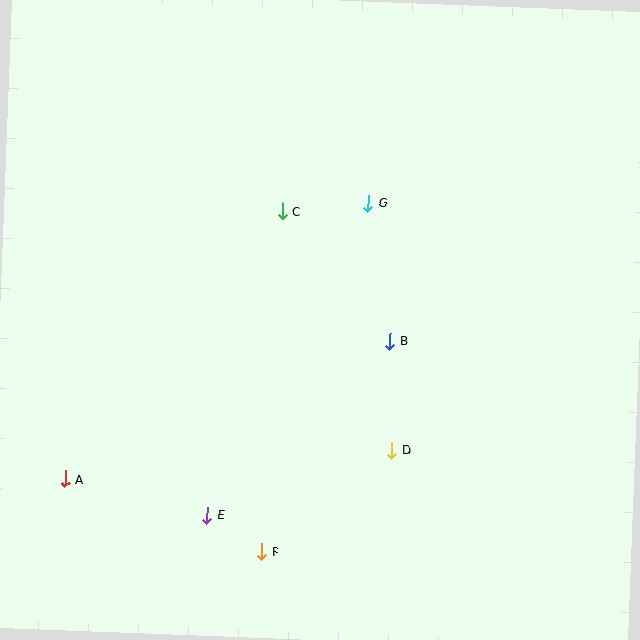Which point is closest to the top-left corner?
Point C is closest to the top-left corner.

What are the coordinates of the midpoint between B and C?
The midpoint between B and C is at (336, 276).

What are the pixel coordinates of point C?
Point C is at (282, 211).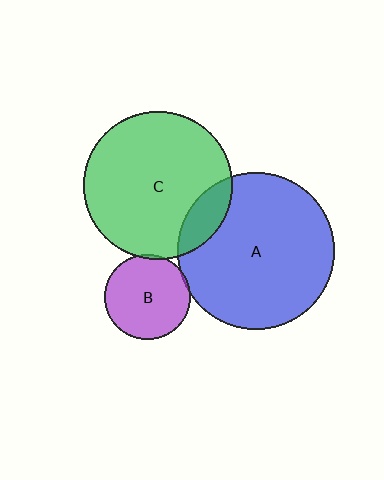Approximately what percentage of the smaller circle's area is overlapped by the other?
Approximately 15%.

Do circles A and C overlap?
Yes.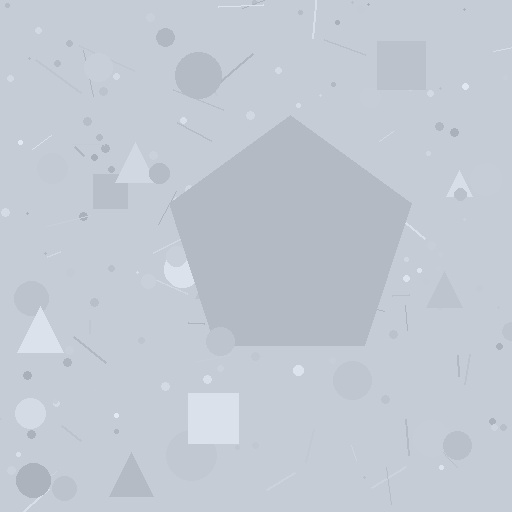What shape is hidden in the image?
A pentagon is hidden in the image.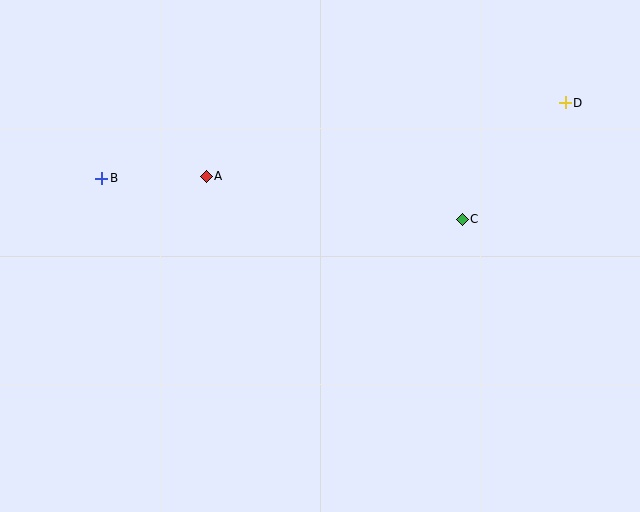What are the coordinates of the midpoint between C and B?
The midpoint between C and B is at (282, 199).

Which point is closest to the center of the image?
Point A at (206, 176) is closest to the center.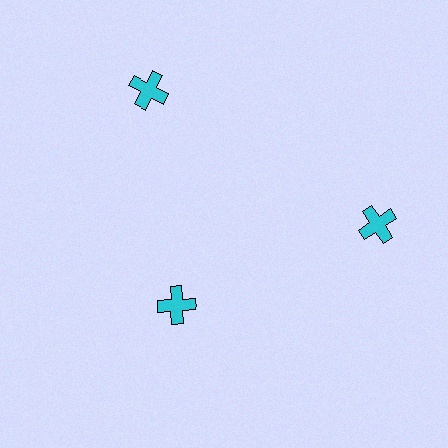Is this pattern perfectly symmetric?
No. The 3 cyan crosses are arranged in a ring, but one element near the 7 o'clock position is pulled inward toward the center, breaking the 3-fold rotational symmetry.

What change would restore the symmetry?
The symmetry would be restored by moving it outward, back onto the ring so that all 3 crosses sit at equal angles and equal distance from the center.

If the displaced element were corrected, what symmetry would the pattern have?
It would have 3-fold rotational symmetry — the pattern would map onto itself every 120 degrees.